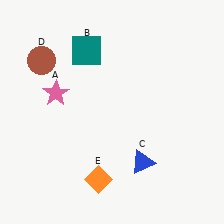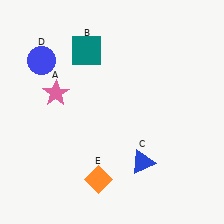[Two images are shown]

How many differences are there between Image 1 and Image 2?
There is 1 difference between the two images.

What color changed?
The circle (D) changed from brown in Image 1 to blue in Image 2.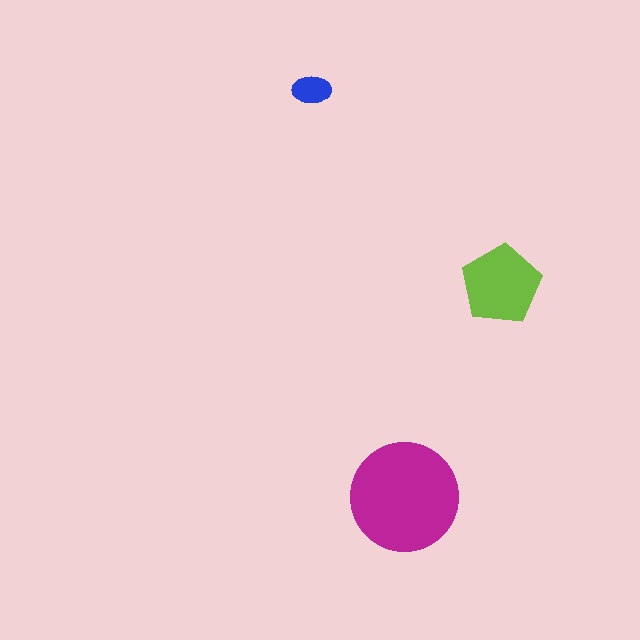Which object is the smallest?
The blue ellipse.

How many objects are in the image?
There are 3 objects in the image.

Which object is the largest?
The magenta circle.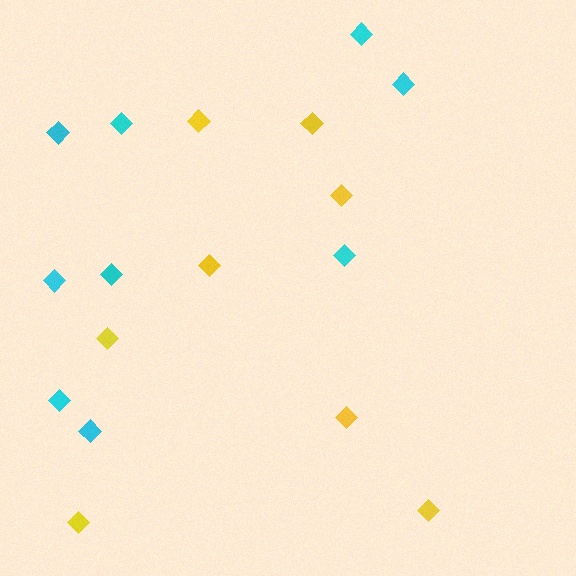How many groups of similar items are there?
There are 2 groups: one group of cyan diamonds (9) and one group of yellow diamonds (8).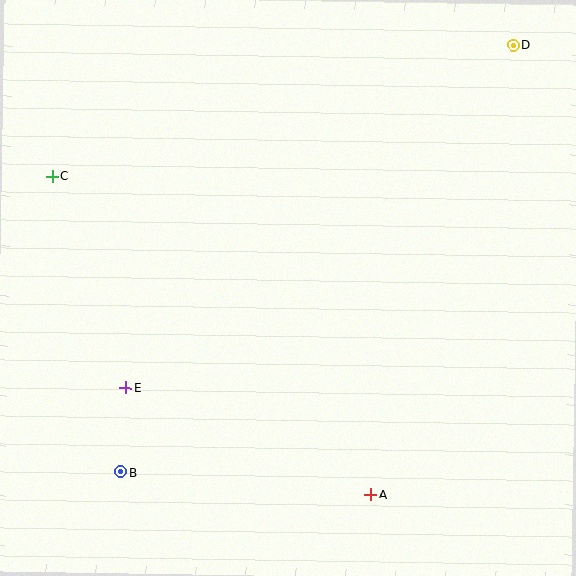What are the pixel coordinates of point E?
Point E is at (126, 388).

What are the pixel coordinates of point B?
Point B is at (121, 472).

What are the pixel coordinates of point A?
Point A is at (370, 494).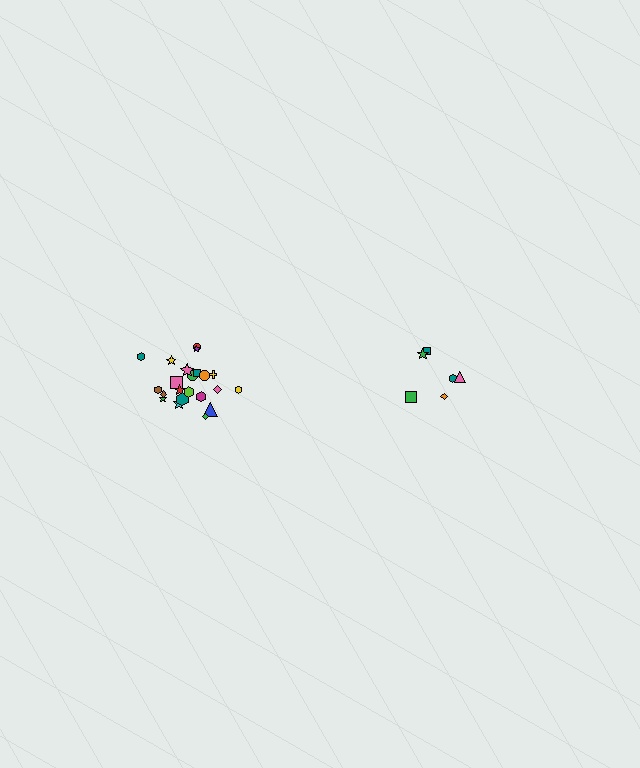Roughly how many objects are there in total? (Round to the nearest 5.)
Roughly 30 objects in total.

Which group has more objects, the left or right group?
The left group.